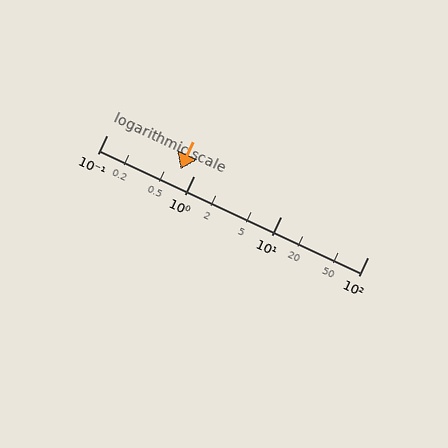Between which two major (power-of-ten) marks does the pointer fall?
The pointer is between 0.1 and 1.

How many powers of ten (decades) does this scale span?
The scale spans 3 decades, from 0.1 to 100.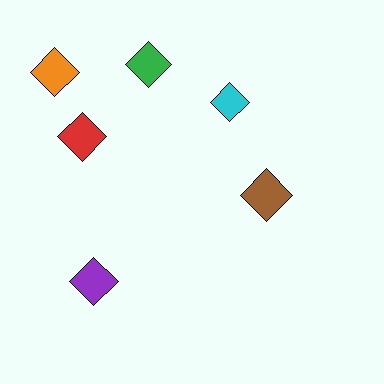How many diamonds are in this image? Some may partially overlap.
There are 6 diamonds.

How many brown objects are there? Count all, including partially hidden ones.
There is 1 brown object.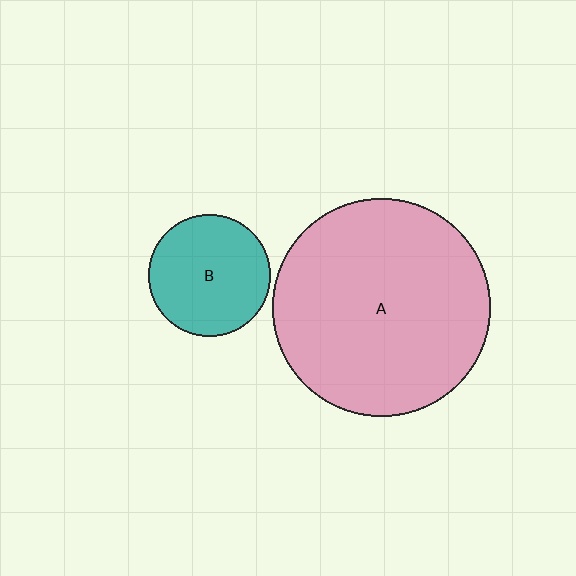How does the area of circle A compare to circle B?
Approximately 3.2 times.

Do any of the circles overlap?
No, none of the circles overlap.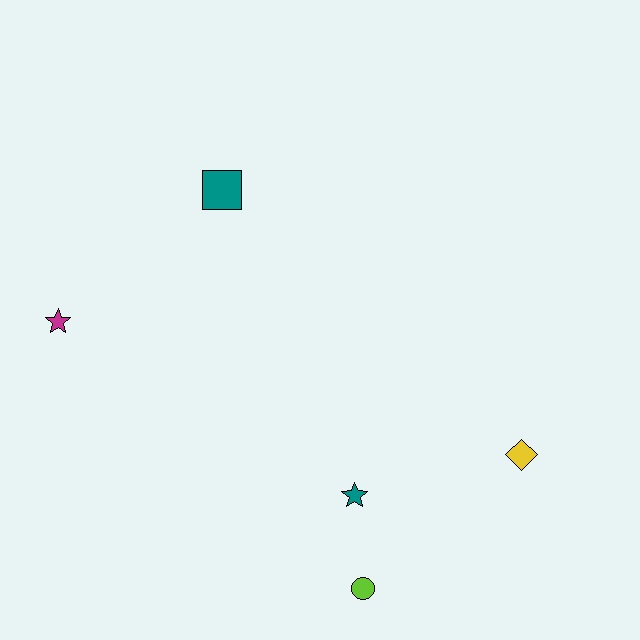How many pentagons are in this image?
There are no pentagons.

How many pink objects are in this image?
There are no pink objects.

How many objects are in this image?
There are 5 objects.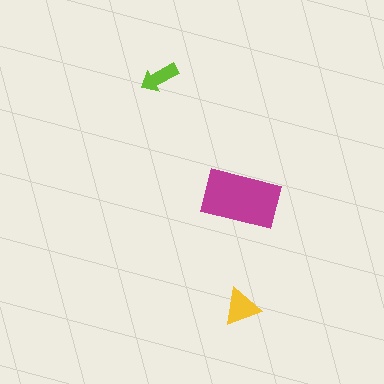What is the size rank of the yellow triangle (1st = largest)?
2nd.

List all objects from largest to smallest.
The magenta rectangle, the yellow triangle, the lime arrow.